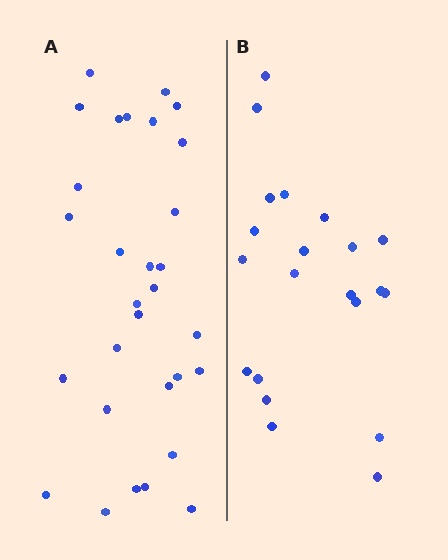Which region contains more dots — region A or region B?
Region A (the left region) has more dots.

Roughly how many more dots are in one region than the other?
Region A has roughly 8 or so more dots than region B.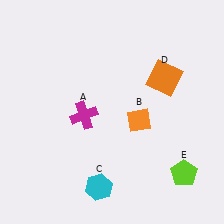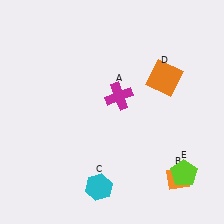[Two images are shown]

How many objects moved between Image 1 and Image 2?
2 objects moved between the two images.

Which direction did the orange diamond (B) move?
The orange diamond (B) moved down.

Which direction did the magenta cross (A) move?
The magenta cross (A) moved right.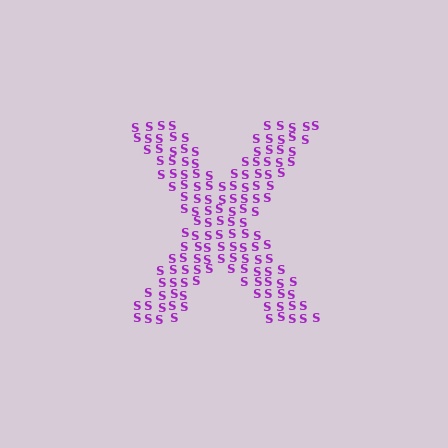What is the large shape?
The large shape is the letter X.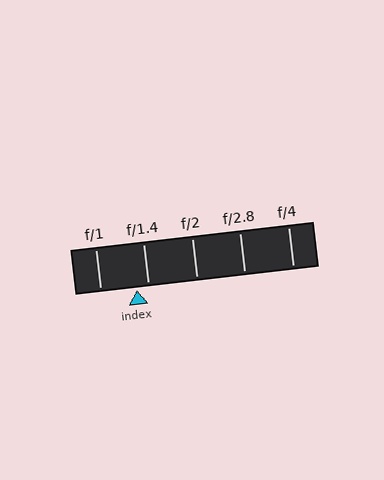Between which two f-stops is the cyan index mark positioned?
The index mark is between f/1 and f/1.4.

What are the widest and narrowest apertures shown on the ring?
The widest aperture shown is f/1 and the narrowest is f/4.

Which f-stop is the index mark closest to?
The index mark is closest to f/1.4.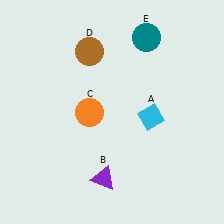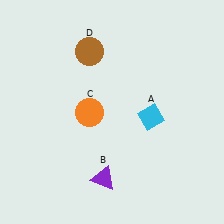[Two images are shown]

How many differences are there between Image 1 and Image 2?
There is 1 difference between the two images.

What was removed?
The teal circle (E) was removed in Image 2.